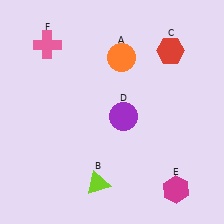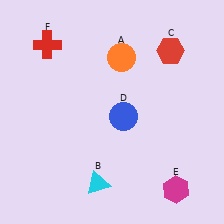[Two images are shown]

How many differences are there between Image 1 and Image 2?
There are 3 differences between the two images.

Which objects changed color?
B changed from lime to cyan. D changed from purple to blue. F changed from pink to red.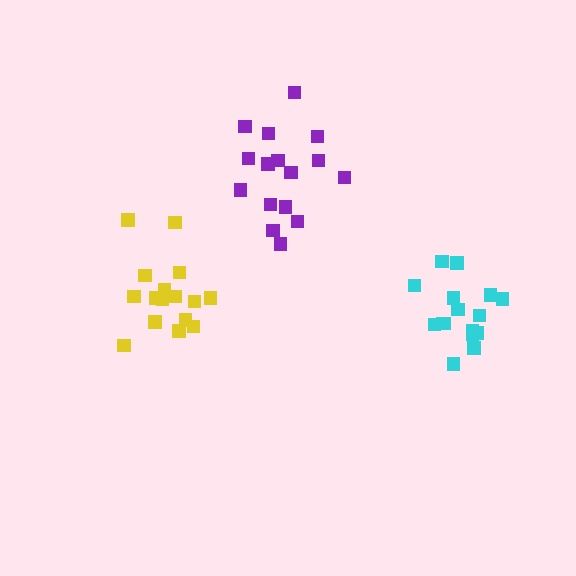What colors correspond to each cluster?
The clusters are colored: yellow, cyan, purple.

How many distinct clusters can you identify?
There are 3 distinct clusters.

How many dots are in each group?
Group 1: 16 dots, Group 2: 16 dots, Group 3: 16 dots (48 total).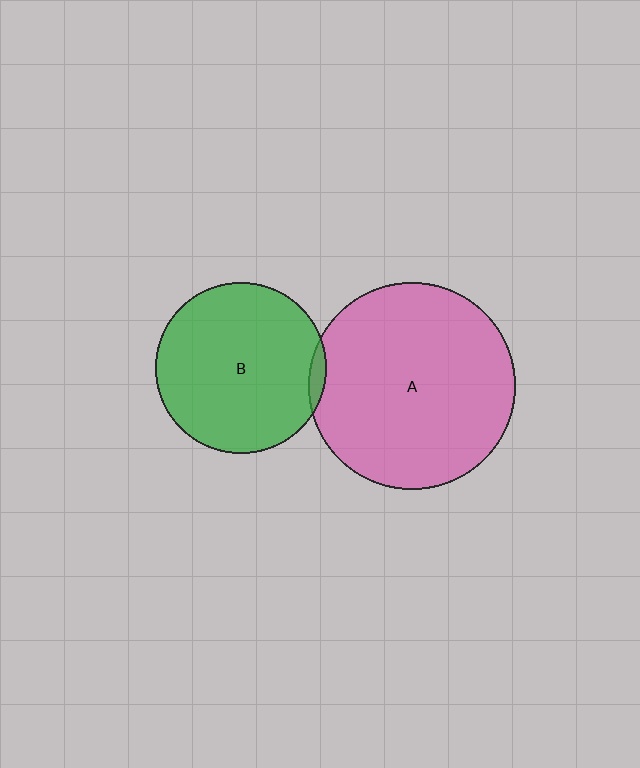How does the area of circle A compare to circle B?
Approximately 1.5 times.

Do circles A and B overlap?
Yes.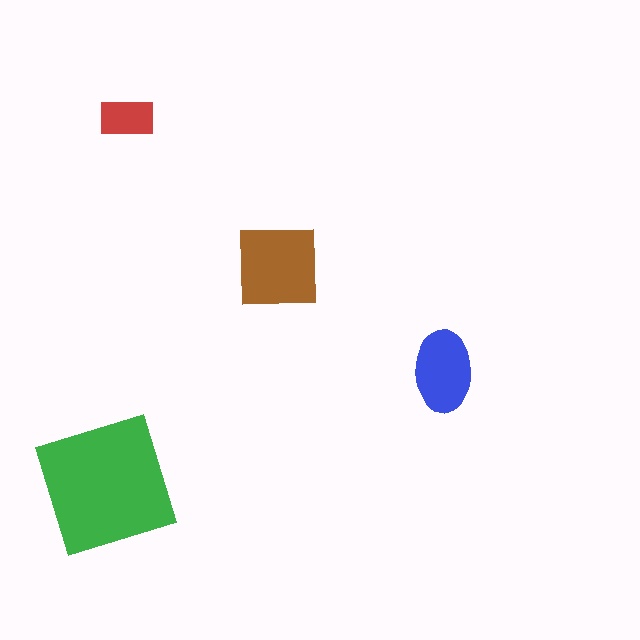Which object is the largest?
The green square.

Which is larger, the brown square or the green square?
The green square.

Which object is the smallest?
The red rectangle.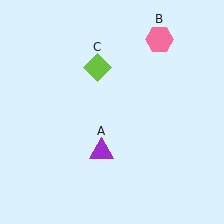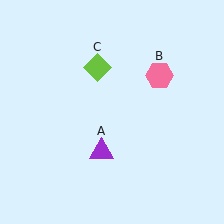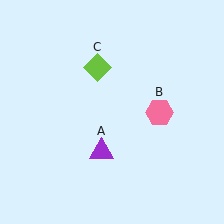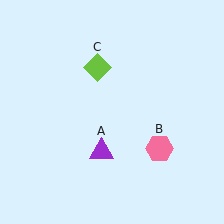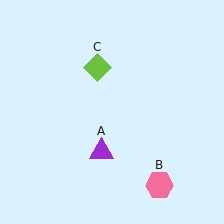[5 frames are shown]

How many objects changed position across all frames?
1 object changed position: pink hexagon (object B).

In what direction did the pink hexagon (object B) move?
The pink hexagon (object B) moved down.